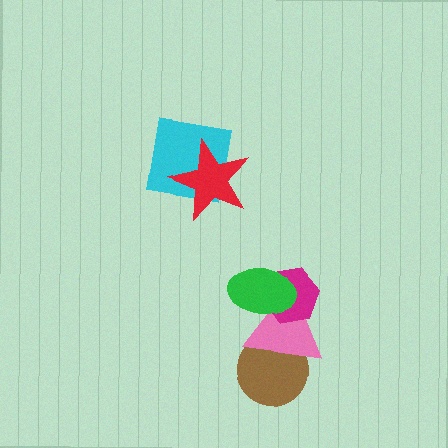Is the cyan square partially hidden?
Yes, it is partially covered by another shape.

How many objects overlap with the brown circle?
1 object overlaps with the brown circle.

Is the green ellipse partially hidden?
No, no other shape covers it.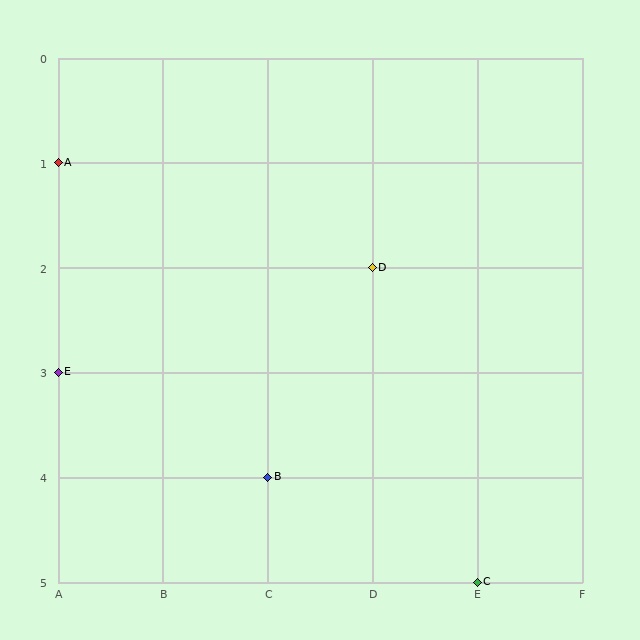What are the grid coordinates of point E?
Point E is at grid coordinates (A, 3).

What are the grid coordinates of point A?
Point A is at grid coordinates (A, 1).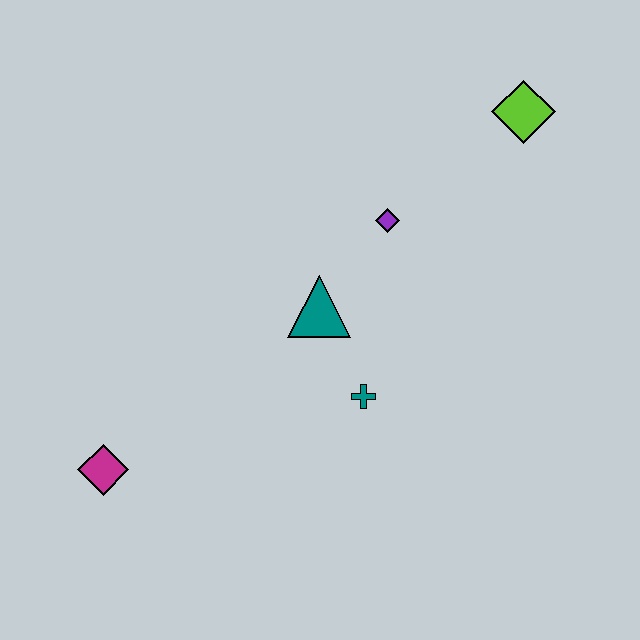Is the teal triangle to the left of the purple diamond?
Yes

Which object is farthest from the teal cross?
The lime diamond is farthest from the teal cross.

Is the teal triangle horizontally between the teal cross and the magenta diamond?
Yes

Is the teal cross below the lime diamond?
Yes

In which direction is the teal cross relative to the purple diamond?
The teal cross is below the purple diamond.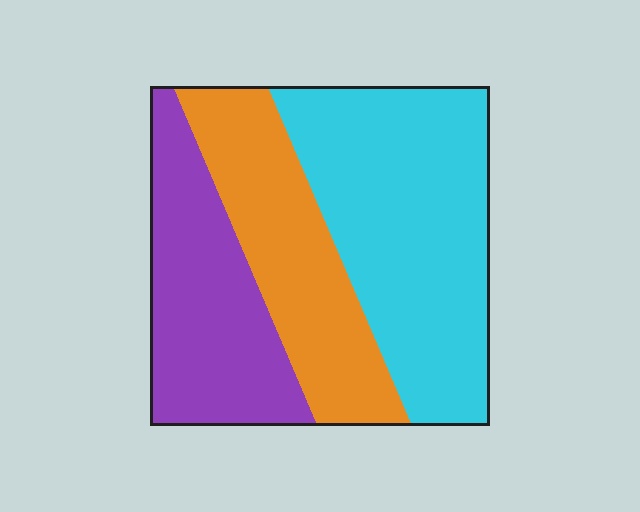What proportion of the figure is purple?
Purple covers 28% of the figure.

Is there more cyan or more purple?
Cyan.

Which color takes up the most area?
Cyan, at roughly 45%.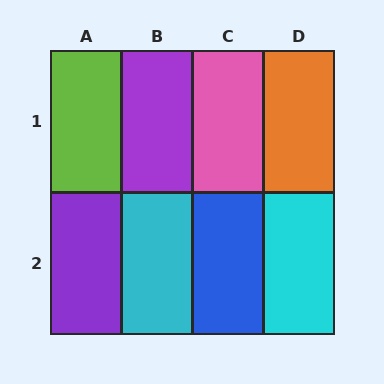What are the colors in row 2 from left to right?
Purple, cyan, blue, cyan.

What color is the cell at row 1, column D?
Orange.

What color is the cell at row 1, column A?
Lime.